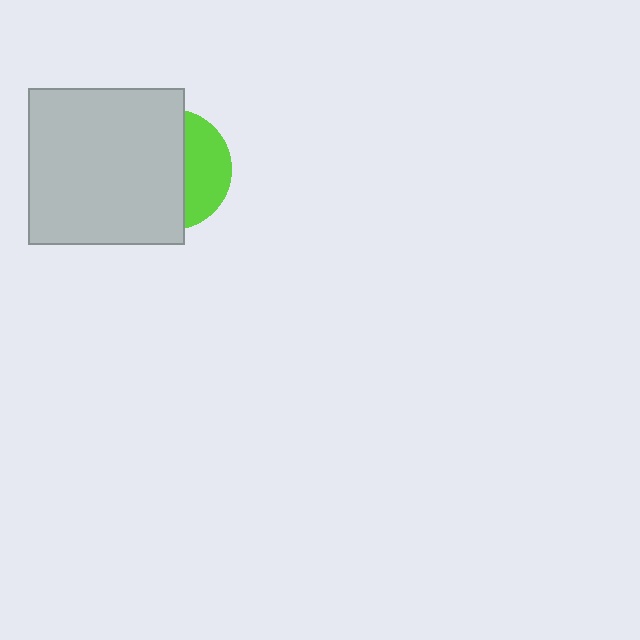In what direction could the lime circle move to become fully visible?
The lime circle could move right. That would shift it out from behind the light gray rectangle entirely.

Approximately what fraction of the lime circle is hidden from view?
Roughly 65% of the lime circle is hidden behind the light gray rectangle.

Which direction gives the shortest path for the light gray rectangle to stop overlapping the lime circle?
Moving left gives the shortest separation.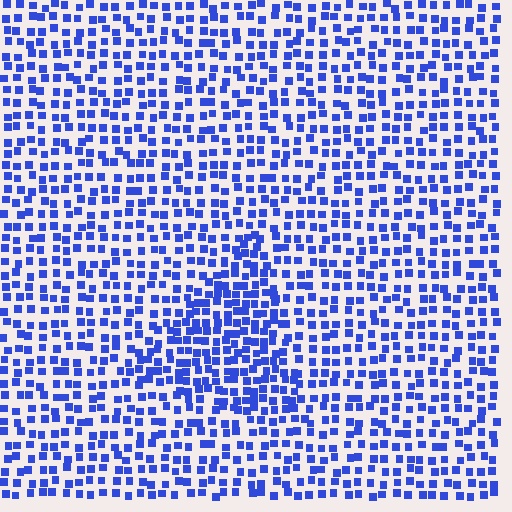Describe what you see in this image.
The image contains small blue elements arranged at two different densities. A triangle-shaped region is visible where the elements are more densely packed than the surrounding area.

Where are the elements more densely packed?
The elements are more densely packed inside the triangle boundary.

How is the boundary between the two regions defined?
The boundary is defined by a change in element density (approximately 1.6x ratio). All elements are the same color, size, and shape.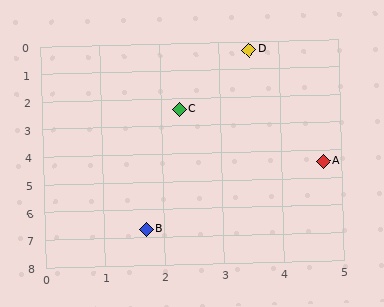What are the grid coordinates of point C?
Point C is at approximately (2.3, 2.4).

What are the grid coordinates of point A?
Point A is at approximately (4.7, 4.4).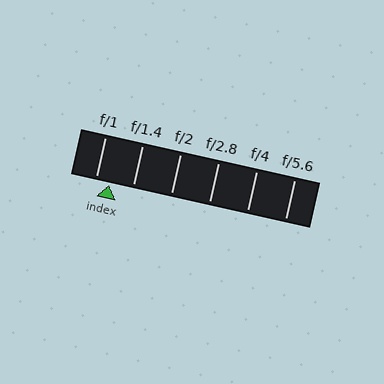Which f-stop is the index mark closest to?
The index mark is closest to f/1.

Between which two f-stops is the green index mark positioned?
The index mark is between f/1 and f/1.4.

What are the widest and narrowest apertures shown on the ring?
The widest aperture shown is f/1 and the narrowest is f/5.6.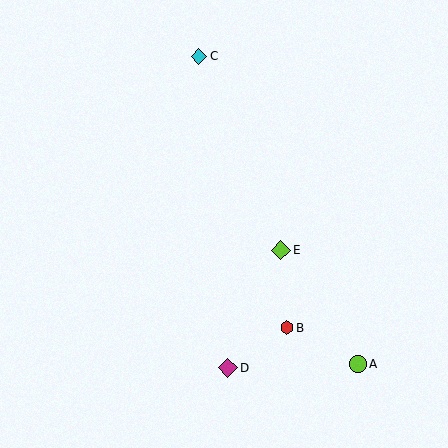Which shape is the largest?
The magenta diamond (labeled D) is the largest.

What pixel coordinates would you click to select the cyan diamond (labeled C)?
Click at (199, 56) to select the cyan diamond C.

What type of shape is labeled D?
Shape D is a magenta diamond.